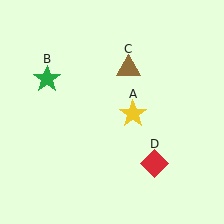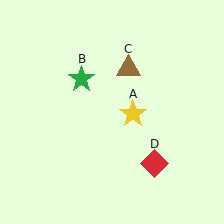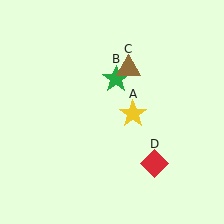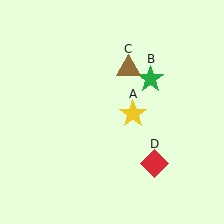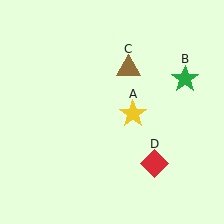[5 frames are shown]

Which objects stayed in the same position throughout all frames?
Yellow star (object A) and brown triangle (object C) and red diamond (object D) remained stationary.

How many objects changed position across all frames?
1 object changed position: green star (object B).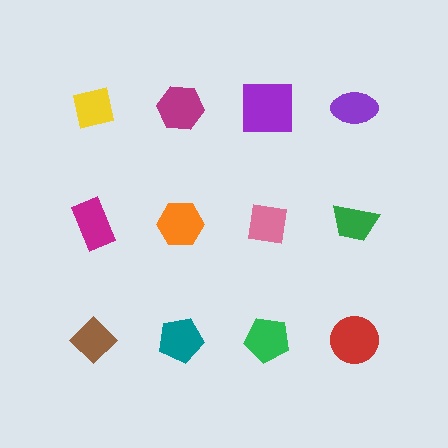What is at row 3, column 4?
A red circle.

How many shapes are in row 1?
4 shapes.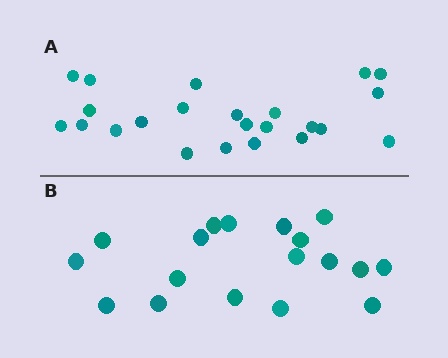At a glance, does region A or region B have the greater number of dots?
Region A (the top region) has more dots.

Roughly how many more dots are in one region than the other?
Region A has about 5 more dots than region B.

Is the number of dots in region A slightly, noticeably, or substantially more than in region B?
Region A has noticeably more, but not dramatically so. The ratio is roughly 1.3 to 1.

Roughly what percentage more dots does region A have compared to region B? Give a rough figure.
About 30% more.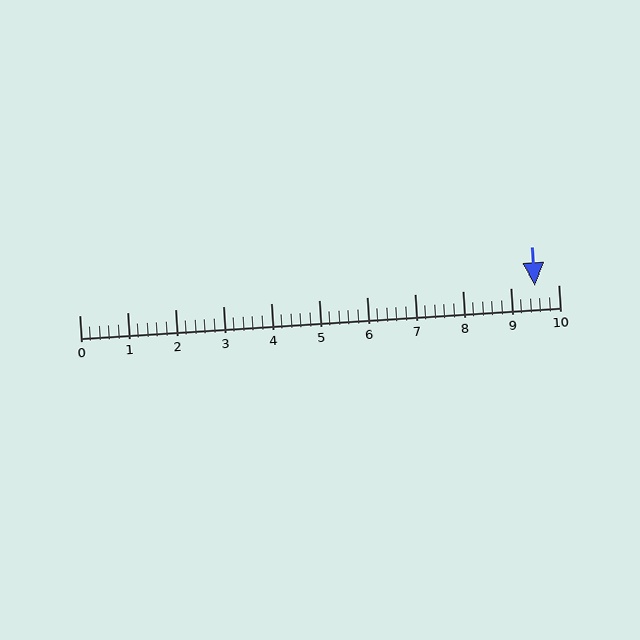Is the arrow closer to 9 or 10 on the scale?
The arrow is closer to 10.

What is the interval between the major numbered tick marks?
The major tick marks are spaced 1 units apart.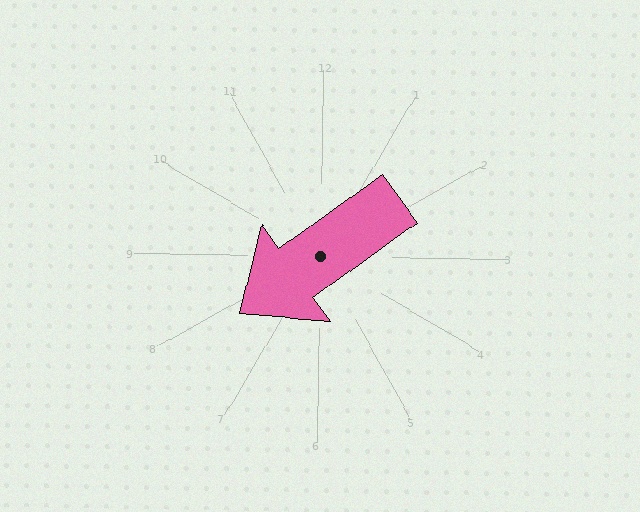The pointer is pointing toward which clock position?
Roughly 8 o'clock.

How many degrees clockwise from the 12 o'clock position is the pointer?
Approximately 234 degrees.